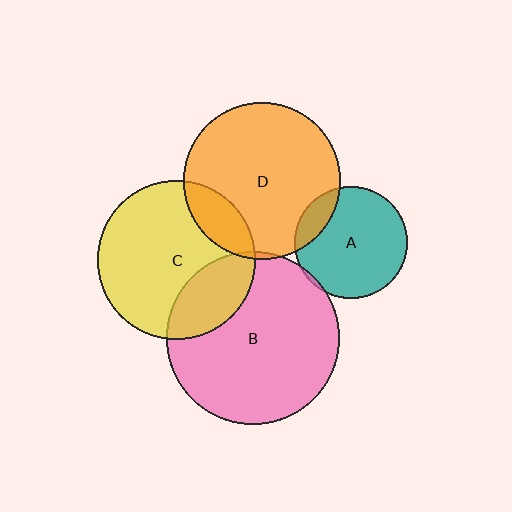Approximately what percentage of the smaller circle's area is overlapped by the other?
Approximately 25%.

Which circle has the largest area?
Circle B (pink).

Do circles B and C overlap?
Yes.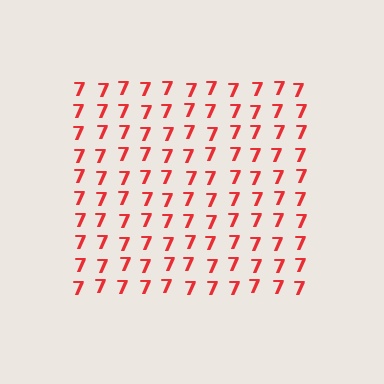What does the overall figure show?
The overall figure shows a square.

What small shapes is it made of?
It is made of small digit 7's.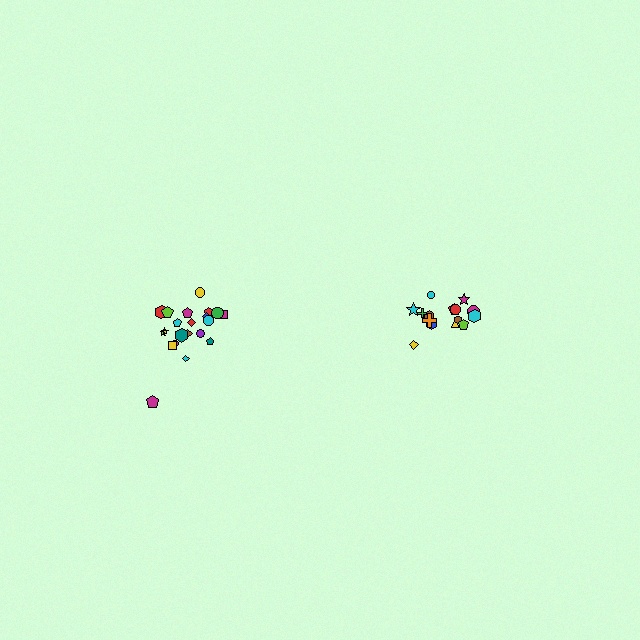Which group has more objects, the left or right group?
The left group.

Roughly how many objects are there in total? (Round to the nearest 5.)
Roughly 35 objects in total.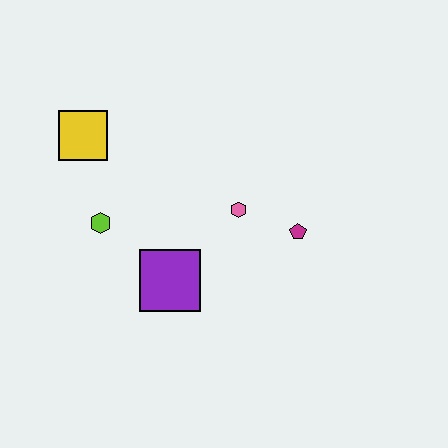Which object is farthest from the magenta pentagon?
The yellow square is farthest from the magenta pentagon.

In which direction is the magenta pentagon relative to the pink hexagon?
The magenta pentagon is to the right of the pink hexagon.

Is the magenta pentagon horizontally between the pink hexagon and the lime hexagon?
No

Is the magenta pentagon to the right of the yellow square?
Yes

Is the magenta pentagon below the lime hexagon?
Yes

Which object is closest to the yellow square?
The lime hexagon is closest to the yellow square.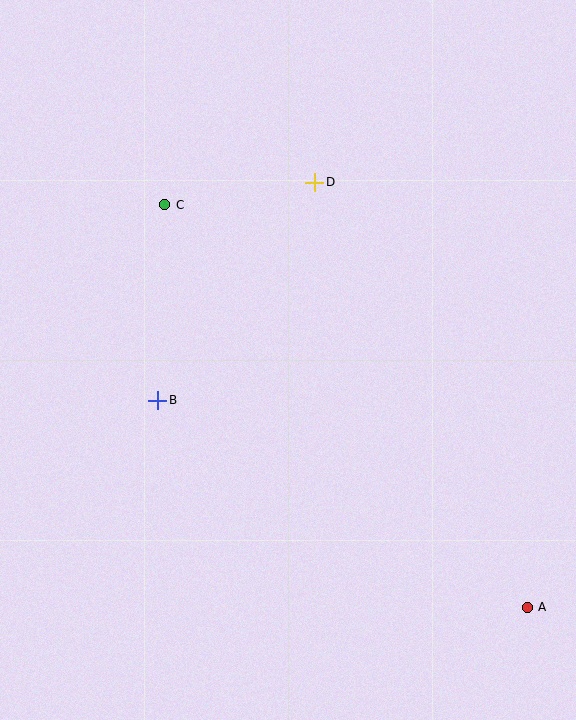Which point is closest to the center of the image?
Point B at (158, 400) is closest to the center.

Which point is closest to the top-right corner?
Point D is closest to the top-right corner.